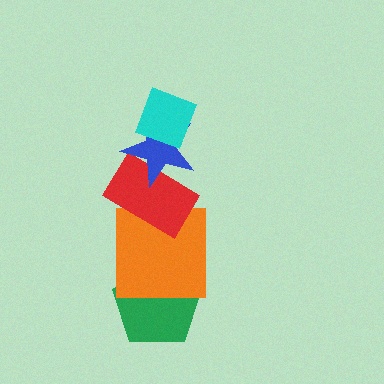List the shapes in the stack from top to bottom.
From top to bottom: the cyan diamond, the blue star, the red rectangle, the orange square, the green pentagon.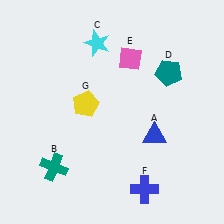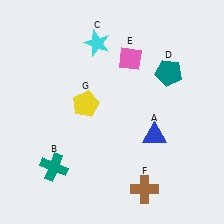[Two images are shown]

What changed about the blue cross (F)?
In Image 1, F is blue. In Image 2, it changed to brown.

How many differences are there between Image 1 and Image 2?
There is 1 difference between the two images.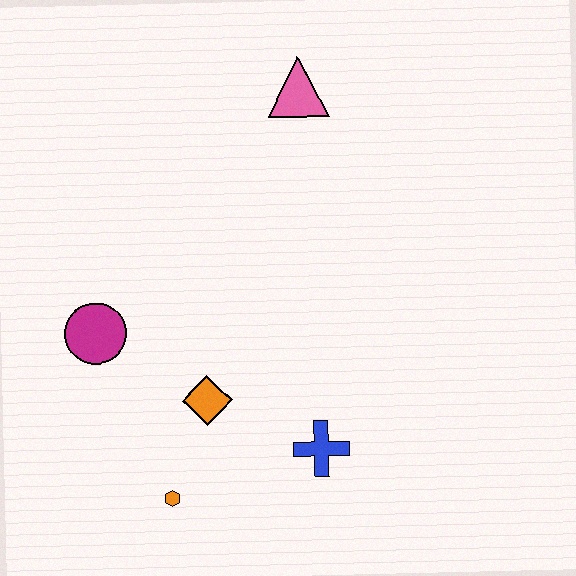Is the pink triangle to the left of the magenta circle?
No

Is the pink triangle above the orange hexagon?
Yes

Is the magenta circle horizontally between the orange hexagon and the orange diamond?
No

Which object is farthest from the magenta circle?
The pink triangle is farthest from the magenta circle.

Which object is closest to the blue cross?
The orange diamond is closest to the blue cross.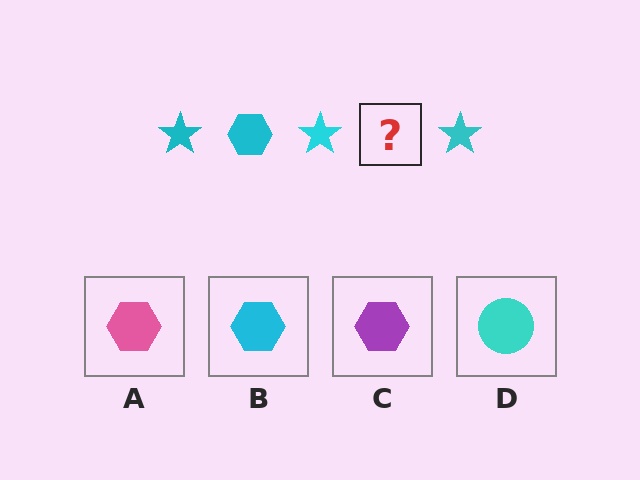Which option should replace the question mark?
Option B.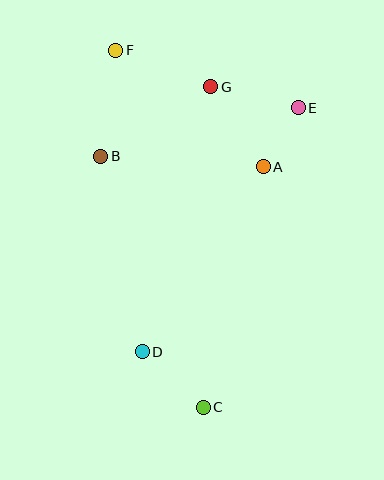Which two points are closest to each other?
Points A and E are closest to each other.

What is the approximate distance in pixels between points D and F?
The distance between D and F is approximately 303 pixels.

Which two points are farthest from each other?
Points C and F are farthest from each other.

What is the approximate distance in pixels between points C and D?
The distance between C and D is approximately 82 pixels.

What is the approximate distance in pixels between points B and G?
The distance between B and G is approximately 130 pixels.